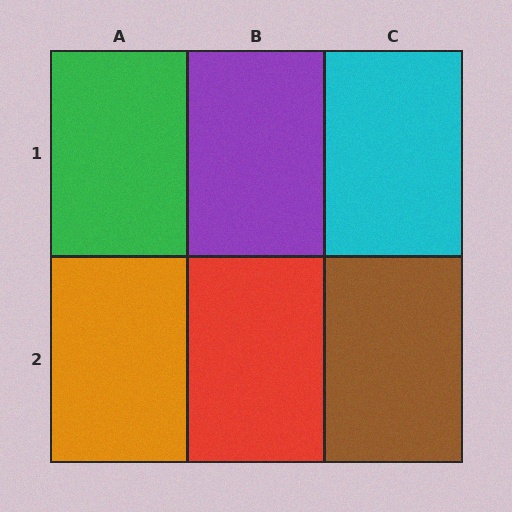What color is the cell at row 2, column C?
Brown.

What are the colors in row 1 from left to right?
Green, purple, cyan.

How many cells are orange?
1 cell is orange.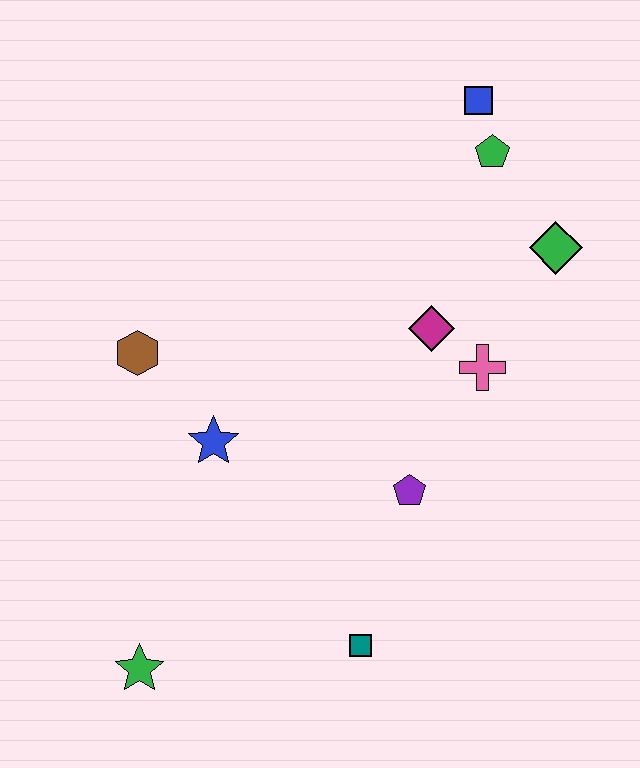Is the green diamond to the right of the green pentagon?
Yes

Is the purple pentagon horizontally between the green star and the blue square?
Yes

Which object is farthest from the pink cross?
The green star is farthest from the pink cross.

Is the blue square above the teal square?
Yes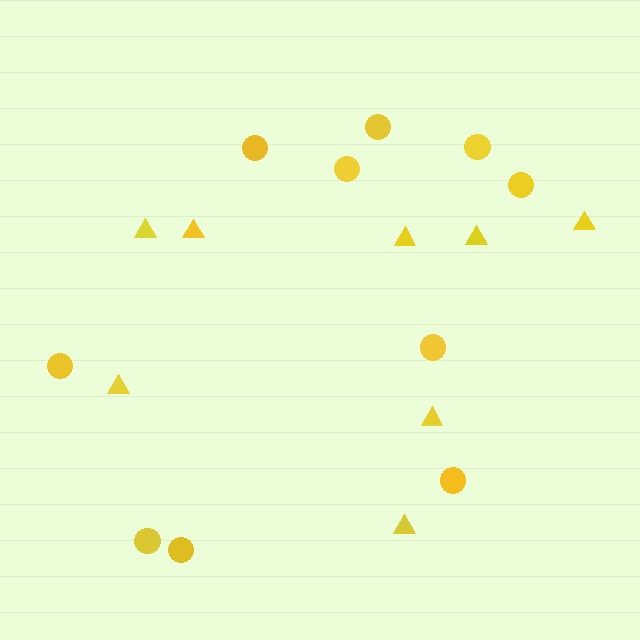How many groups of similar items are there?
There are 2 groups: one group of circles (10) and one group of triangles (8).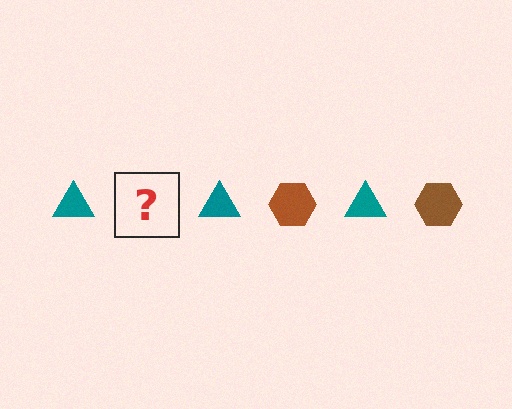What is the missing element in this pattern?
The missing element is a brown hexagon.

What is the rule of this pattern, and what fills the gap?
The rule is that the pattern alternates between teal triangle and brown hexagon. The gap should be filled with a brown hexagon.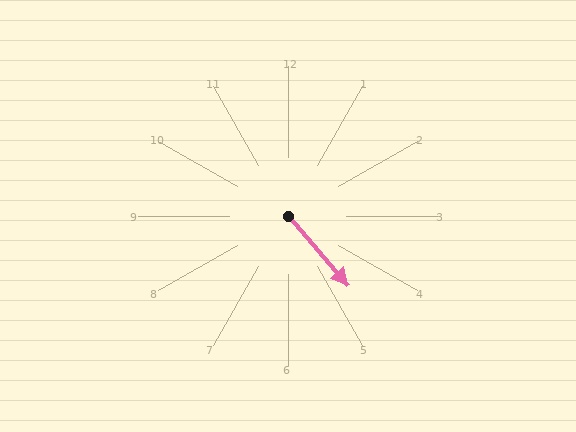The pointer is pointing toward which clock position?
Roughly 5 o'clock.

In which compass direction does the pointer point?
Southeast.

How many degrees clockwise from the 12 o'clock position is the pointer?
Approximately 139 degrees.